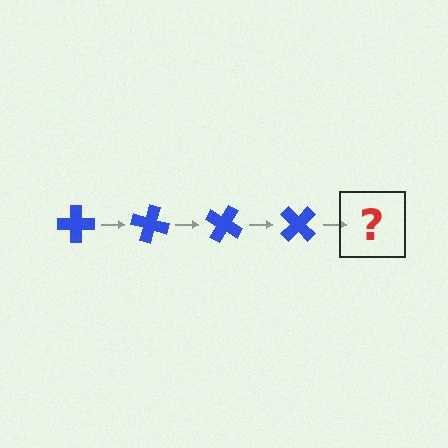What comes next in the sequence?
The next element should be a blue cross rotated 60 degrees.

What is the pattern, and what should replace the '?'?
The pattern is that the cross rotates 15 degrees each step. The '?' should be a blue cross rotated 60 degrees.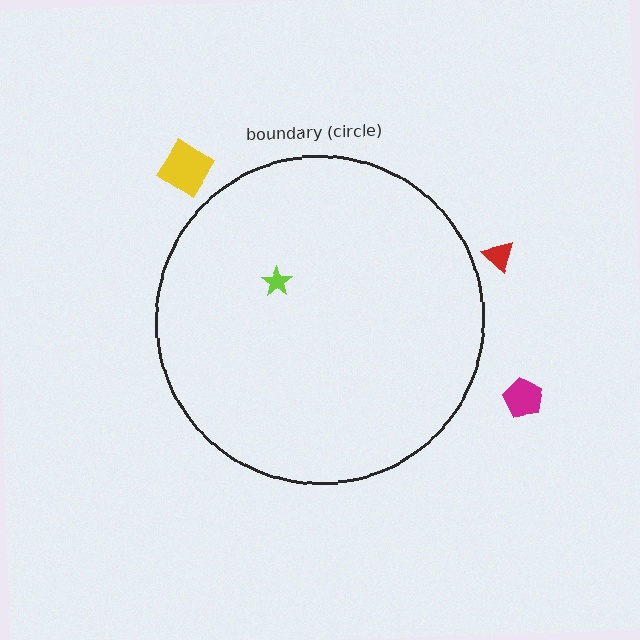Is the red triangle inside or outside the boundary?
Outside.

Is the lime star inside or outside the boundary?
Inside.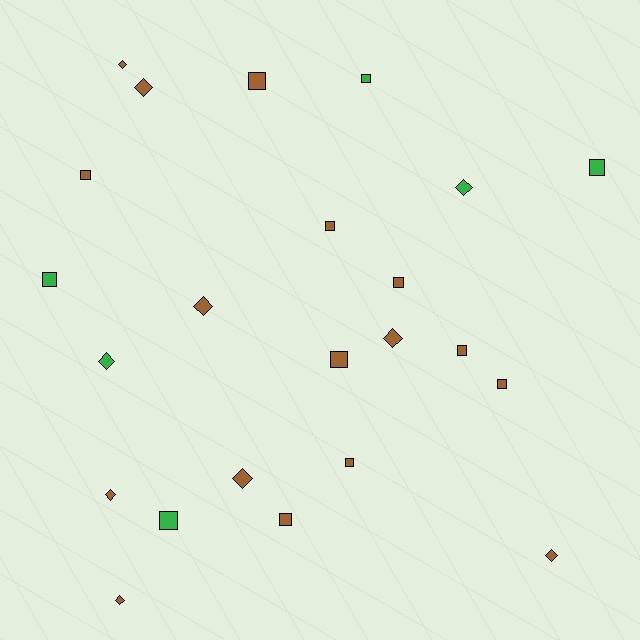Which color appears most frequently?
Brown, with 17 objects.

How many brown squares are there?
There are 9 brown squares.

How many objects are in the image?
There are 23 objects.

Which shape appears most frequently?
Square, with 13 objects.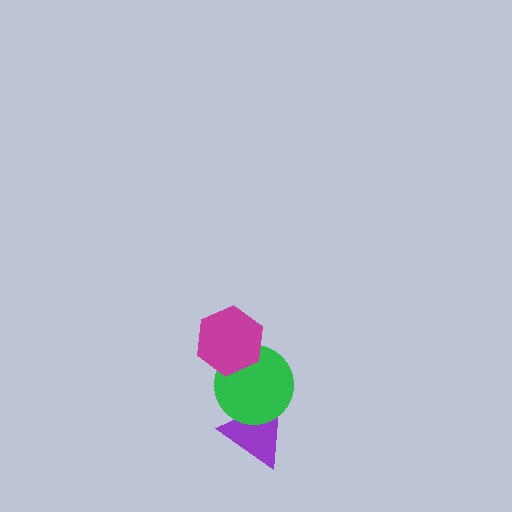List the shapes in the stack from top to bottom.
From top to bottom: the magenta hexagon, the green circle, the purple triangle.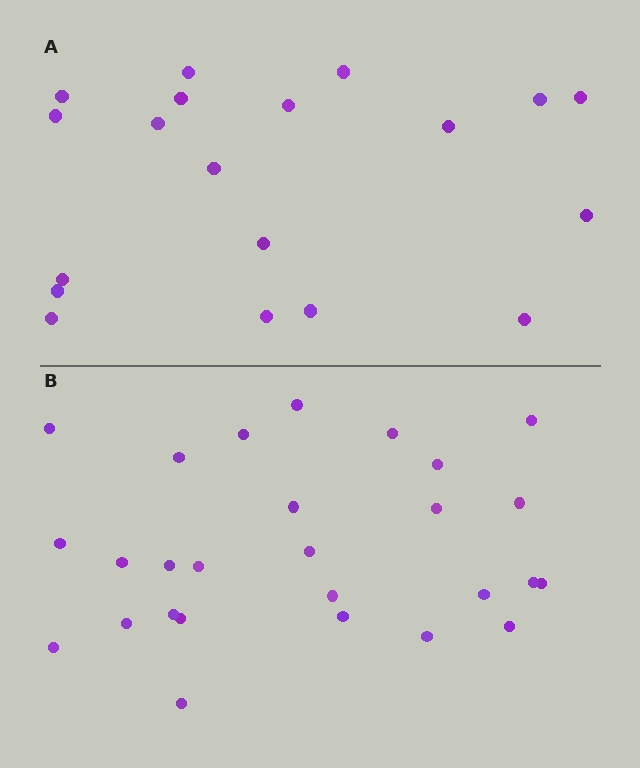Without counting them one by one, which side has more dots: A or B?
Region B (the bottom region) has more dots.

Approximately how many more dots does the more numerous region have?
Region B has roughly 8 or so more dots than region A.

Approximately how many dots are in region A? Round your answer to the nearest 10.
About 20 dots. (The exact count is 19, which rounds to 20.)